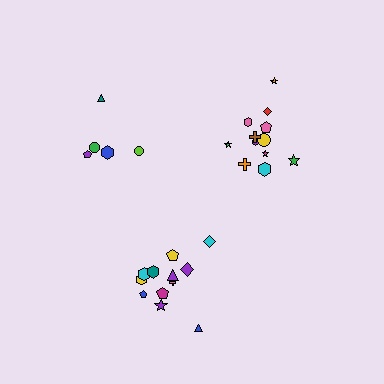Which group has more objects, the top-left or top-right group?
The top-right group.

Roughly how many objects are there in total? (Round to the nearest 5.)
Roughly 30 objects in total.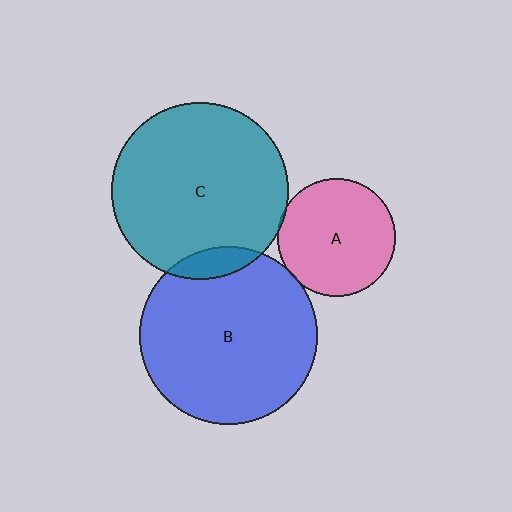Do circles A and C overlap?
Yes.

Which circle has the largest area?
Circle B (blue).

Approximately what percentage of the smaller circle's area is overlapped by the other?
Approximately 5%.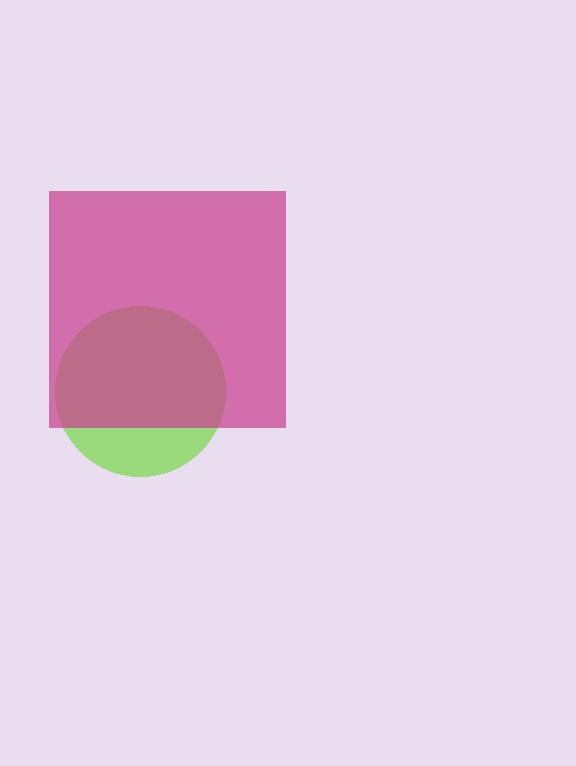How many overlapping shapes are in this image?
There are 2 overlapping shapes in the image.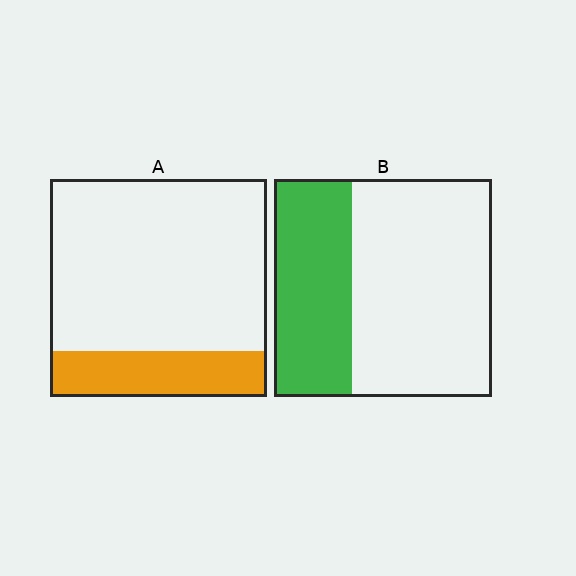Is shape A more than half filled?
No.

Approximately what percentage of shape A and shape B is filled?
A is approximately 20% and B is approximately 35%.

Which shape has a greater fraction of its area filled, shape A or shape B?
Shape B.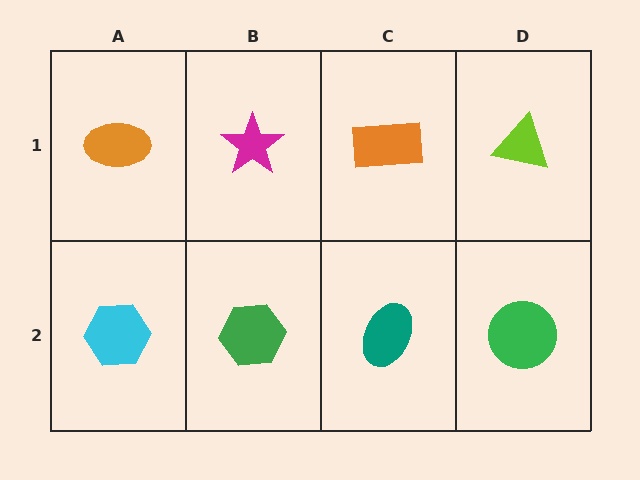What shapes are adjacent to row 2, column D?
A lime triangle (row 1, column D), a teal ellipse (row 2, column C).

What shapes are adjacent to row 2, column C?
An orange rectangle (row 1, column C), a green hexagon (row 2, column B), a green circle (row 2, column D).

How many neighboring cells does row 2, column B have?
3.